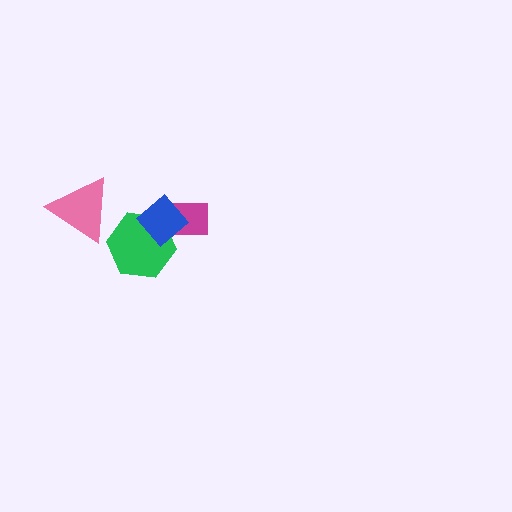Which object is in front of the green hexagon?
The blue diamond is in front of the green hexagon.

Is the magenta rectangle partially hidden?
Yes, it is partially covered by another shape.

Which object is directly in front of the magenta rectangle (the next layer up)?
The green hexagon is directly in front of the magenta rectangle.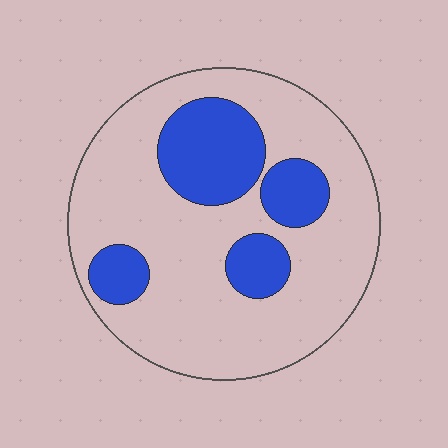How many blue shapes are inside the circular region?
4.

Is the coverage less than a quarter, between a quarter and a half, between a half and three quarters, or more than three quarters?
Between a quarter and a half.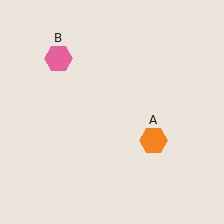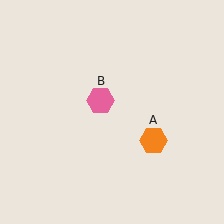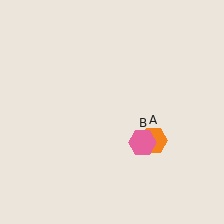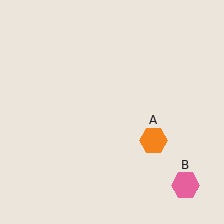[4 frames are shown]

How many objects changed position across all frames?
1 object changed position: pink hexagon (object B).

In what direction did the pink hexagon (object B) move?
The pink hexagon (object B) moved down and to the right.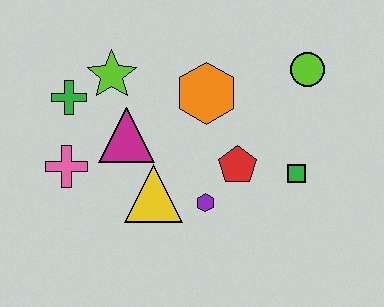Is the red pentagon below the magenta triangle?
Yes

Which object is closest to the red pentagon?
The purple hexagon is closest to the red pentagon.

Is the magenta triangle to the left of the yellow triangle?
Yes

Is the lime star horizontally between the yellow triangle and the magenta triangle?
No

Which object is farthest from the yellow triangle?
The lime circle is farthest from the yellow triangle.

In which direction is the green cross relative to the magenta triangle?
The green cross is to the left of the magenta triangle.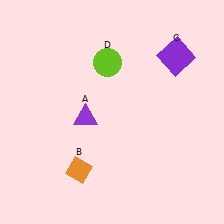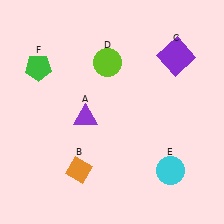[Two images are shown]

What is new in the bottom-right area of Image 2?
A cyan circle (E) was added in the bottom-right area of Image 2.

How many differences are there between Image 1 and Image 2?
There are 2 differences between the two images.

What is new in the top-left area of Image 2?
A green pentagon (F) was added in the top-left area of Image 2.